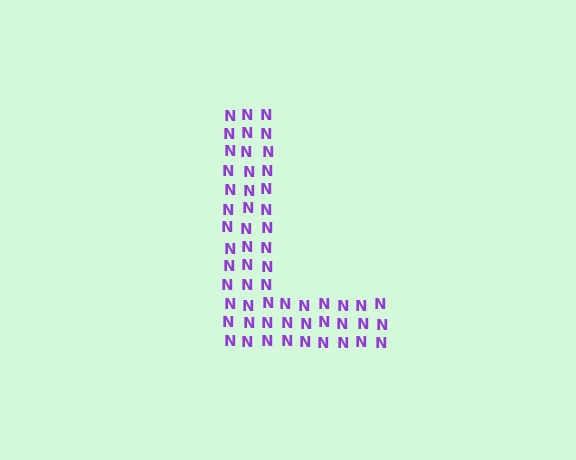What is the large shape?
The large shape is the letter L.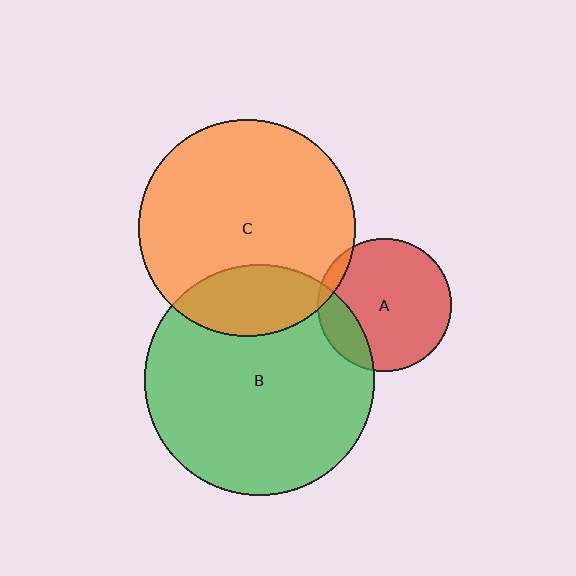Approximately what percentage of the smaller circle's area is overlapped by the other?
Approximately 20%.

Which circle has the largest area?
Circle B (green).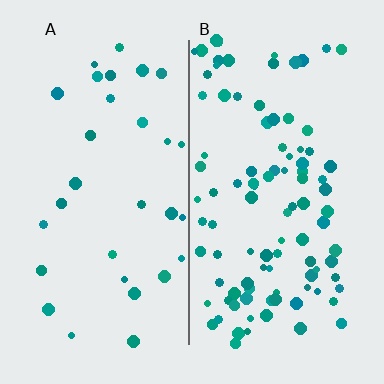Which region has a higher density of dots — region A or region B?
B (the right).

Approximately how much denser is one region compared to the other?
Approximately 3.2× — region B over region A.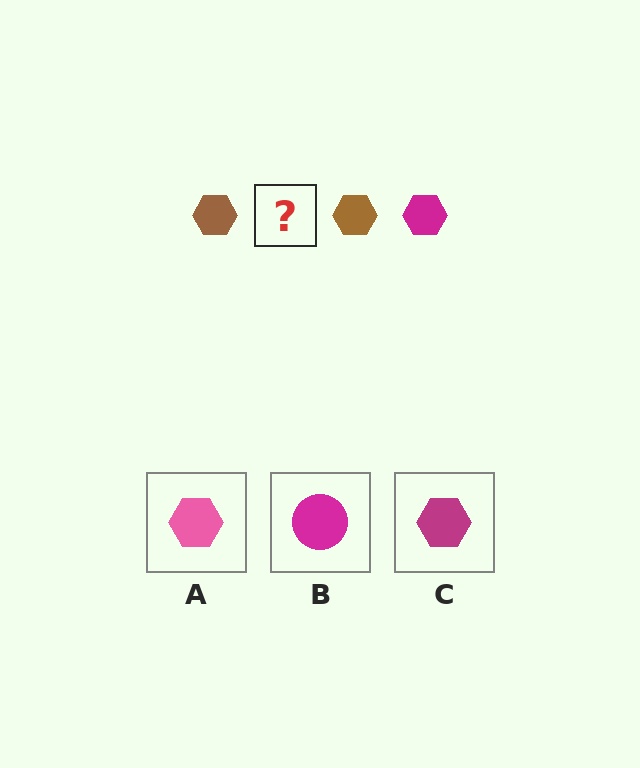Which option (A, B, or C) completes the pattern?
C.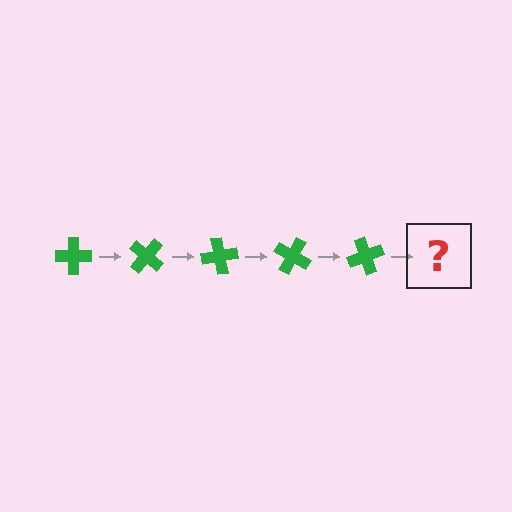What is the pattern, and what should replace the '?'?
The pattern is that the cross rotates 40 degrees each step. The '?' should be a green cross rotated 200 degrees.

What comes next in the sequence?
The next element should be a green cross rotated 200 degrees.